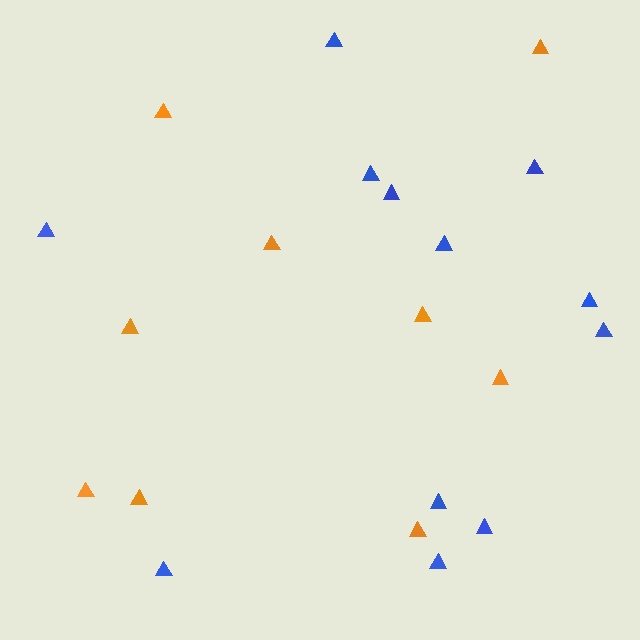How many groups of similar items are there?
There are 2 groups: one group of blue triangles (12) and one group of orange triangles (9).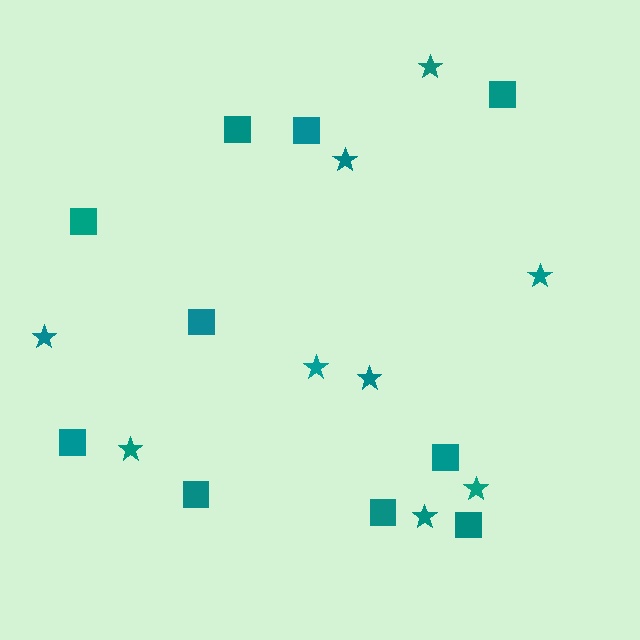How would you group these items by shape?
There are 2 groups: one group of stars (9) and one group of squares (10).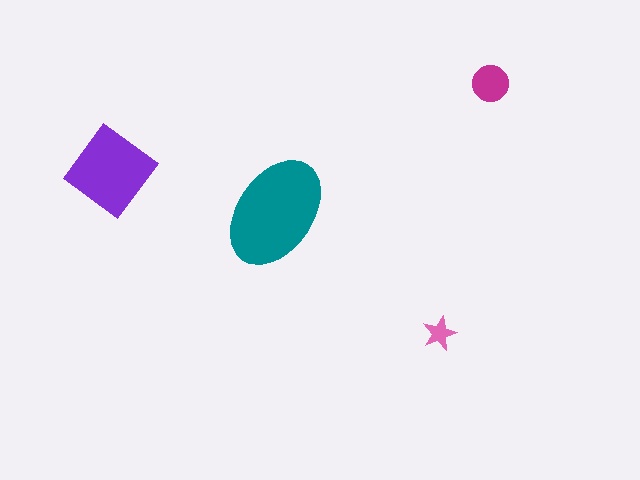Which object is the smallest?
The pink star.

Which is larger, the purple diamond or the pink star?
The purple diamond.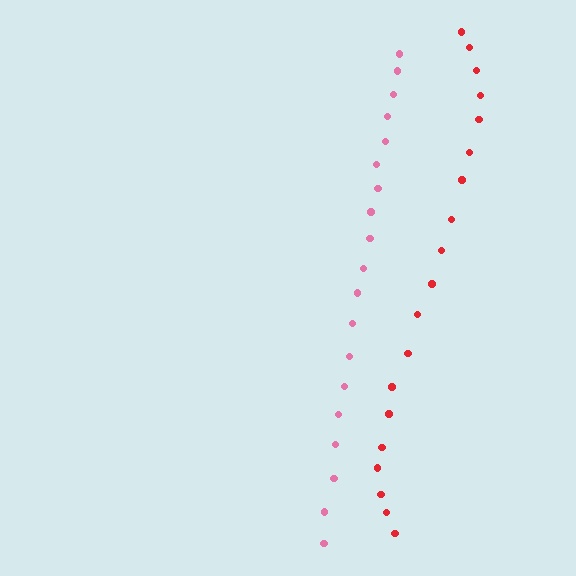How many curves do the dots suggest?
There are 2 distinct paths.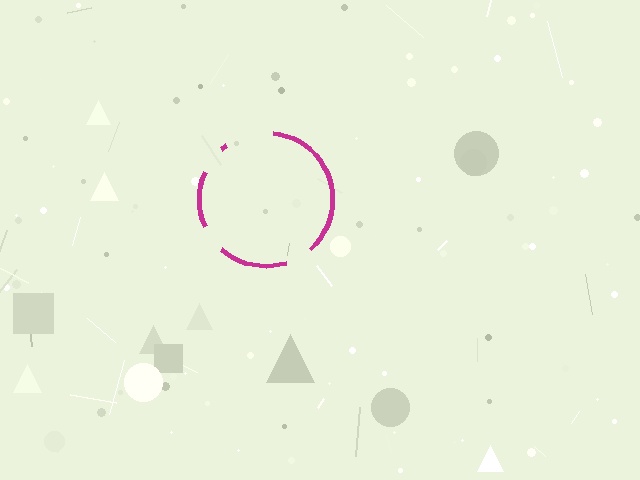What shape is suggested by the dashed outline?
The dashed outline suggests a circle.